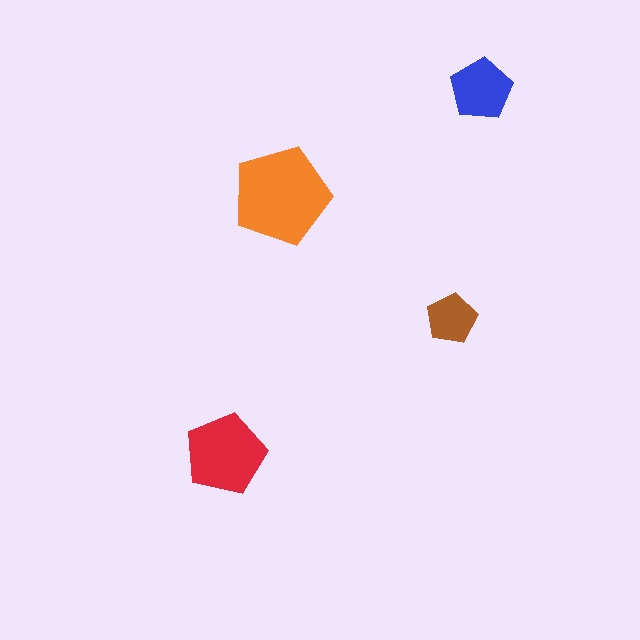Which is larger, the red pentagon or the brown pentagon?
The red one.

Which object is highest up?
The blue pentagon is topmost.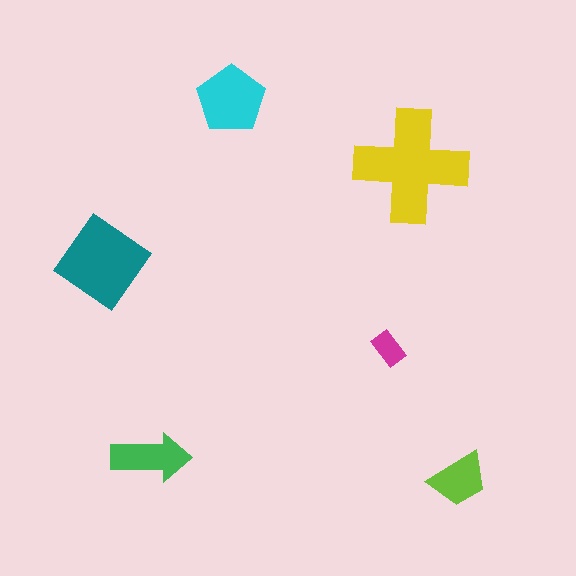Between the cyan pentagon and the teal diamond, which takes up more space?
The teal diamond.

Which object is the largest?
The yellow cross.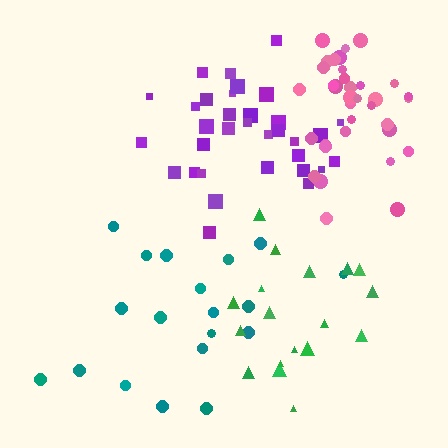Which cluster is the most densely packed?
Pink.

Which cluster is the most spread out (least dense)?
Teal.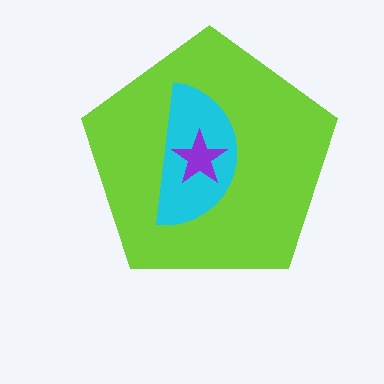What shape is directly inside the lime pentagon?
The cyan semicircle.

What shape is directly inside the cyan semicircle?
The purple star.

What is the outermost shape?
The lime pentagon.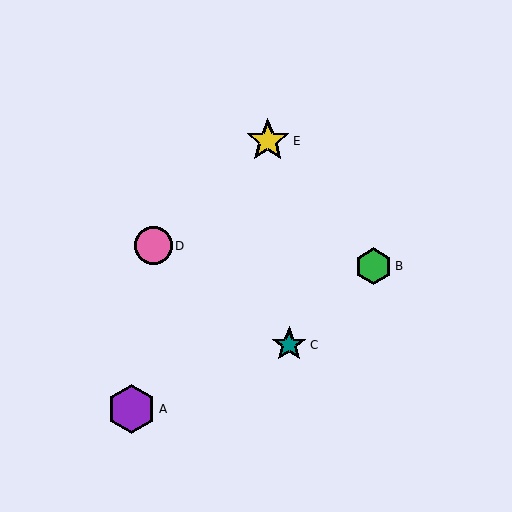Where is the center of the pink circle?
The center of the pink circle is at (153, 246).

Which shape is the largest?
The purple hexagon (labeled A) is the largest.